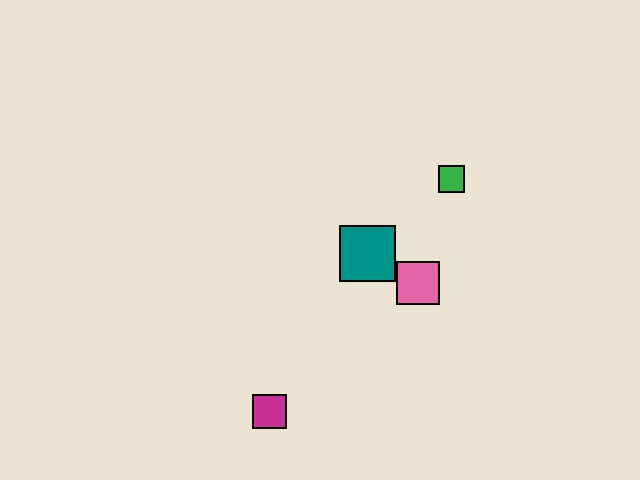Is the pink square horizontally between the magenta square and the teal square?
No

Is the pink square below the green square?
Yes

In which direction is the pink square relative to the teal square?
The pink square is to the right of the teal square.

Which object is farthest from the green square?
The magenta square is farthest from the green square.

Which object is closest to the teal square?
The pink square is closest to the teal square.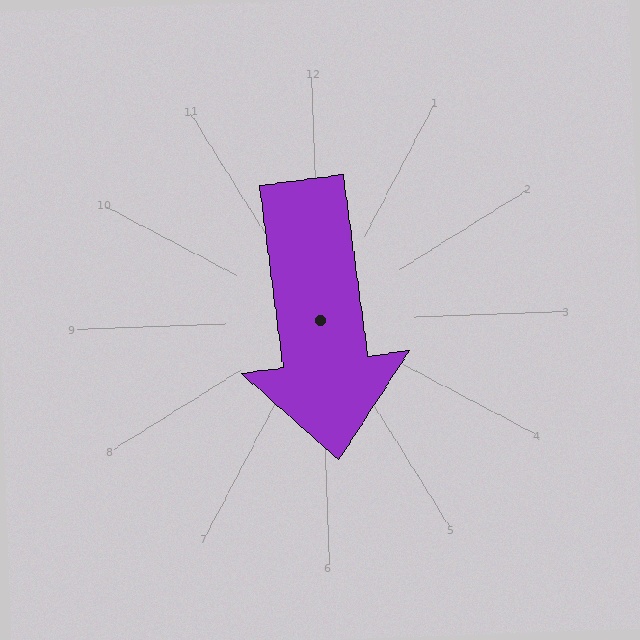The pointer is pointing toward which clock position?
Roughly 6 o'clock.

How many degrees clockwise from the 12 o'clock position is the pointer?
Approximately 174 degrees.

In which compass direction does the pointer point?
South.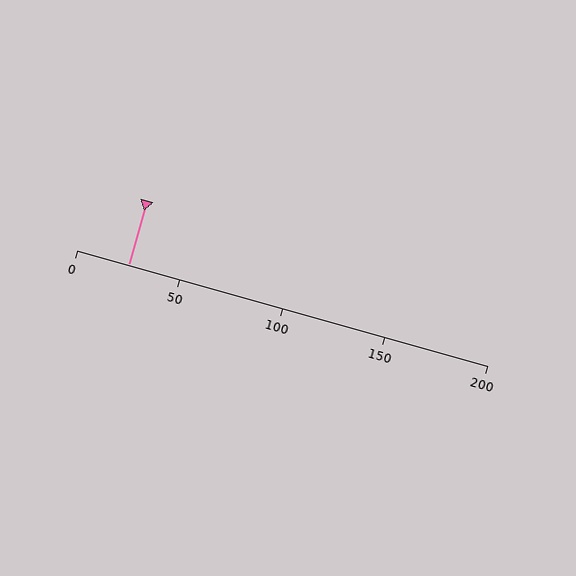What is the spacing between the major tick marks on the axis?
The major ticks are spaced 50 apart.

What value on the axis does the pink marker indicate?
The marker indicates approximately 25.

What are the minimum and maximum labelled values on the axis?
The axis runs from 0 to 200.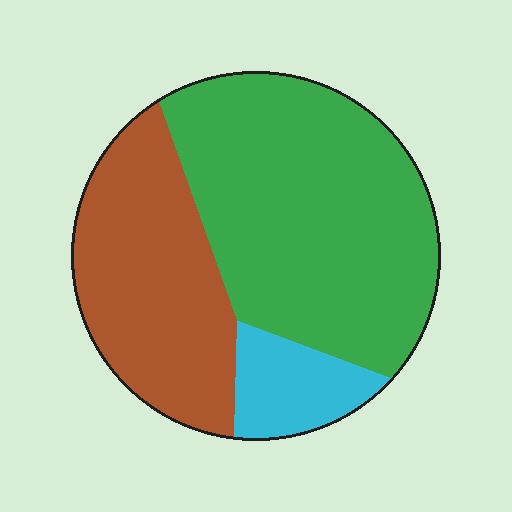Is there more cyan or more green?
Green.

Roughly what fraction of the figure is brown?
Brown takes up about one third (1/3) of the figure.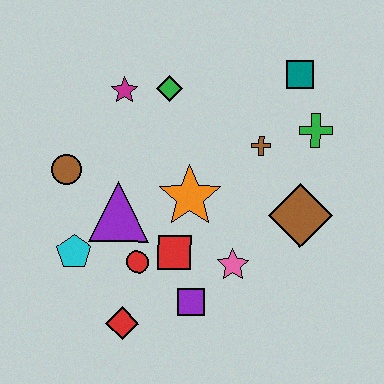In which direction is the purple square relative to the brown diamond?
The purple square is to the left of the brown diamond.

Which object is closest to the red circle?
The red square is closest to the red circle.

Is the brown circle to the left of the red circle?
Yes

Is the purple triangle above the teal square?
No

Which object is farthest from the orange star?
The teal square is farthest from the orange star.